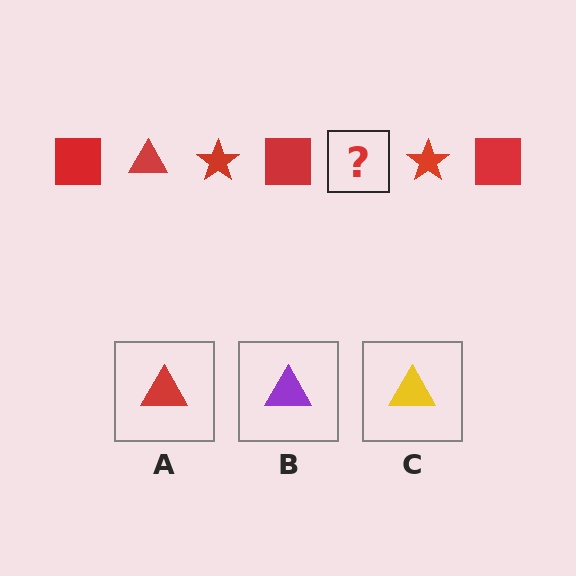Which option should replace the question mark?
Option A.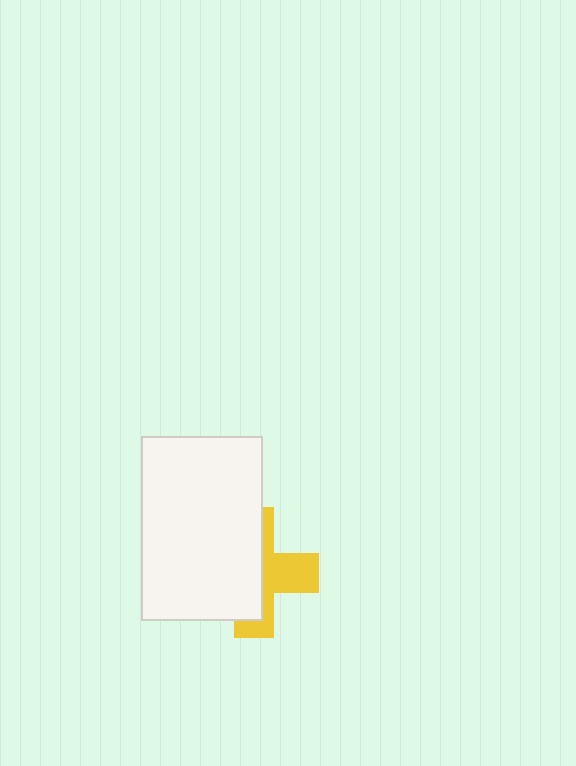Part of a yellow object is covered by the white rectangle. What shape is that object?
It is a cross.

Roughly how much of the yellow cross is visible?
A small part of it is visible (roughly 41%).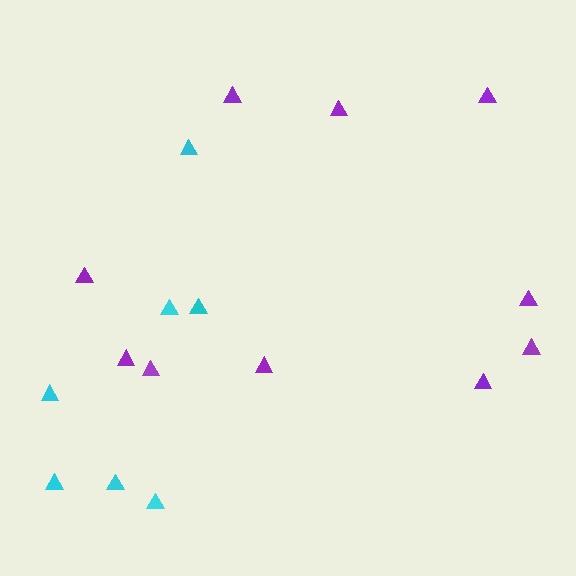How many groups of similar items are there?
There are 2 groups: one group of purple triangles (10) and one group of cyan triangles (7).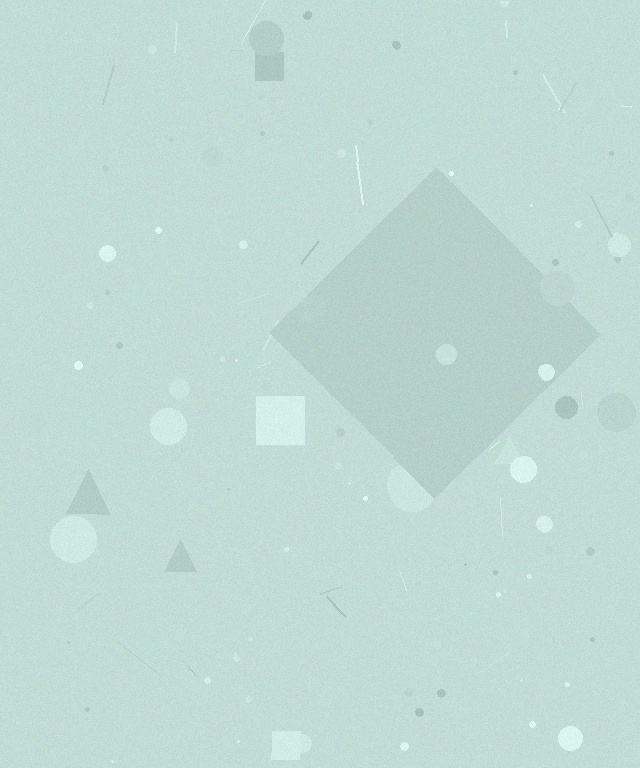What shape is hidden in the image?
A diamond is hidden in the image.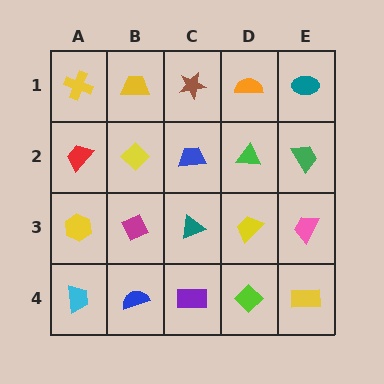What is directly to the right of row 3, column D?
A pink trapezoid.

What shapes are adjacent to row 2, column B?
A yellow trapezoid (row 1, column B), a magenta diamond (row 3, column B), a red trapezoid (row 2, column A), a blue trapezoid (row 2, column C).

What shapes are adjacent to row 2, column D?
An orange semicircle (row 1, column D), a yellow trapezoid (row 3, column D), a blue trapezoid (row 2, column C), a green trapezoid (row 2, column E).